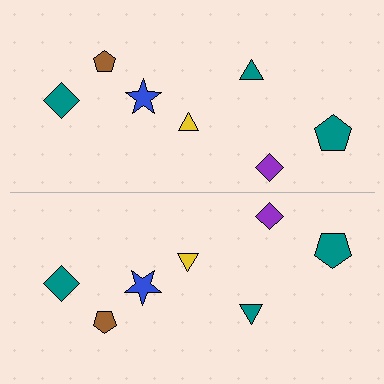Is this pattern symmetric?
Yes, this pattern has bilateral (reflection) symmetry.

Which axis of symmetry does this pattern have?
The pattern has a horizontal axis of symmetry running through the center of the image.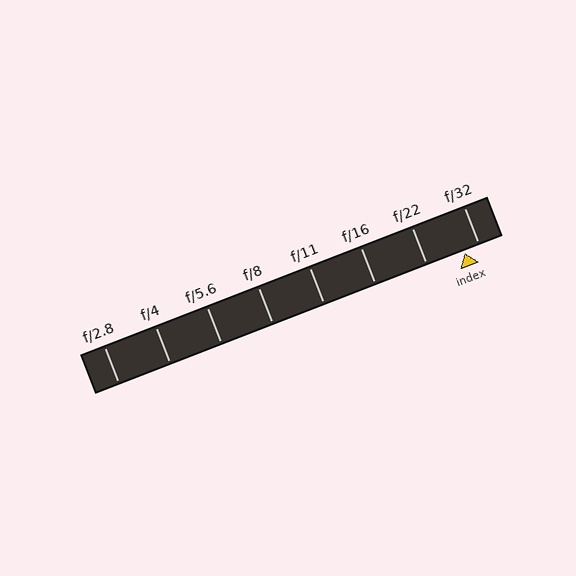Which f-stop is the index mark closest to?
The index mark is closest to f/32.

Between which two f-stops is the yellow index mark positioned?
The index mark is between f/22 and f/32.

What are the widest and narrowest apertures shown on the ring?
The widest aperture shown is f/2.8 and the narrowest is f/32.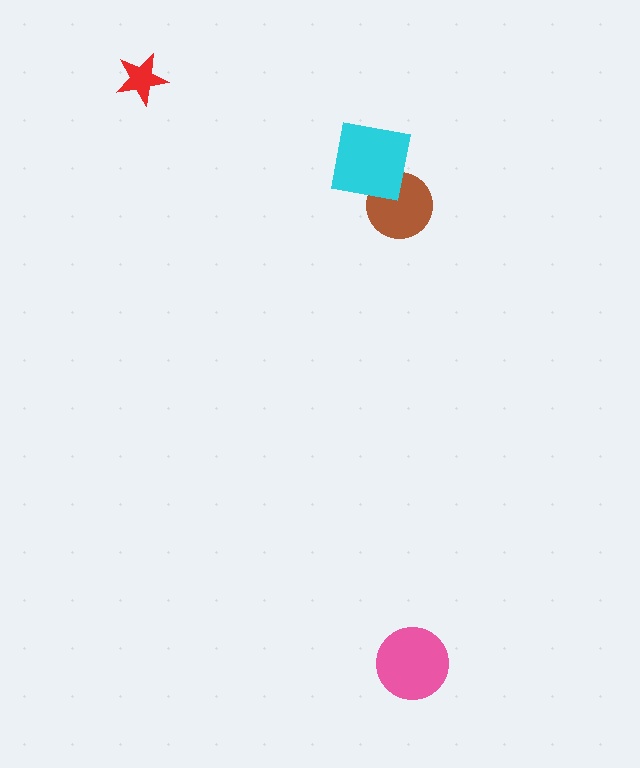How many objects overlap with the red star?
0 objects overlap with the red star.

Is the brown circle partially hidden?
Yes, it is partially covered by another shape.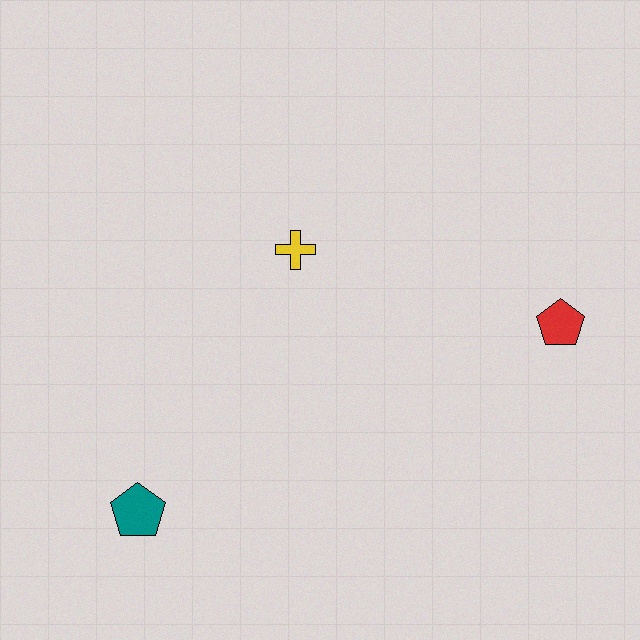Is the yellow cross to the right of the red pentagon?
No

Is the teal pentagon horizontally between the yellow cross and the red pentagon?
No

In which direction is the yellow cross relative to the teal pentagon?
The yellow cross is above the teal pentagon.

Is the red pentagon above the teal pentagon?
Yes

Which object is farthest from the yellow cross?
The teal pentagon is farthest from the yellow cross.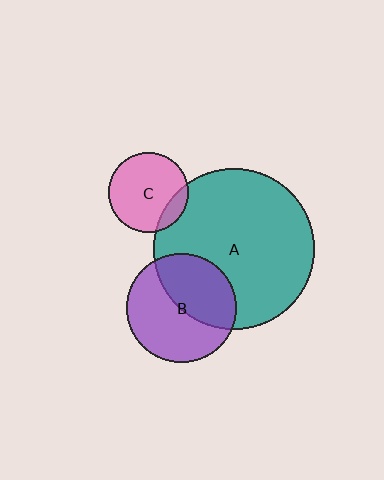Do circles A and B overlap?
Yes.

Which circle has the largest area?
Circle A (teal).